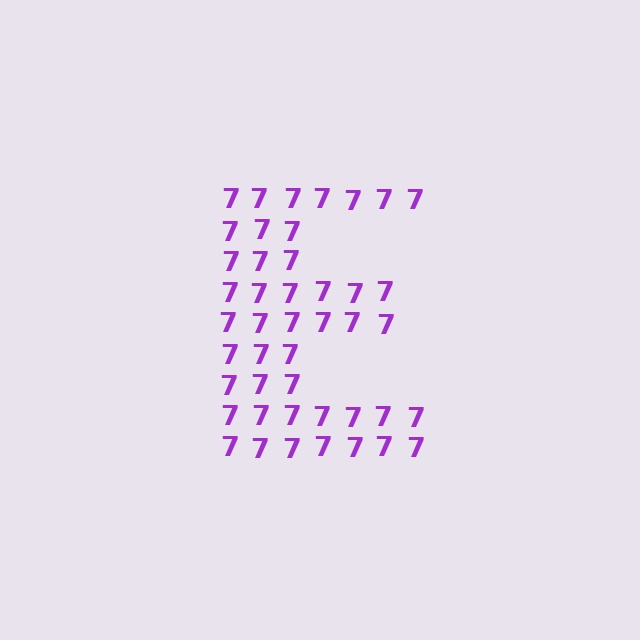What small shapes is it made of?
It is made of small digit 7's.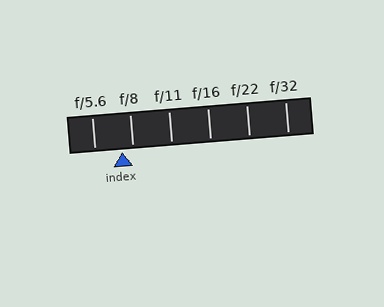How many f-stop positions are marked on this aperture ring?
There are 6 f-stop positions marked.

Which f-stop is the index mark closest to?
The index mark is closest to f/8.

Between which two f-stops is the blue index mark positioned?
The index mark is between f/5.6 and f/8.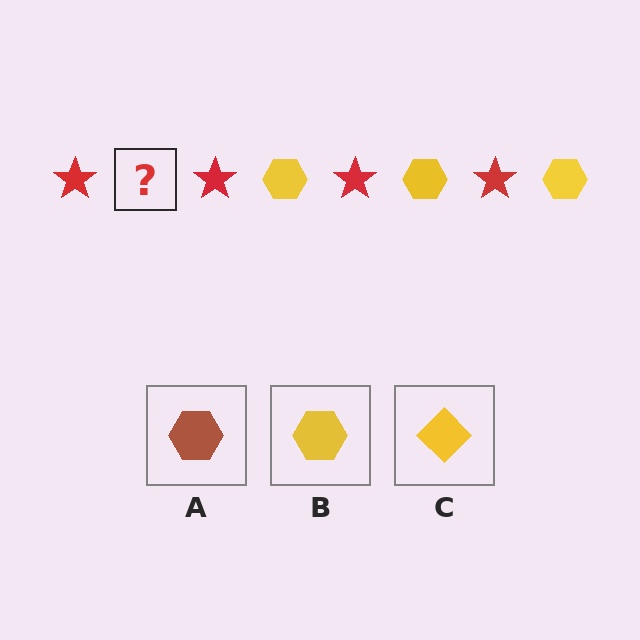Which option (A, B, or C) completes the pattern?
B.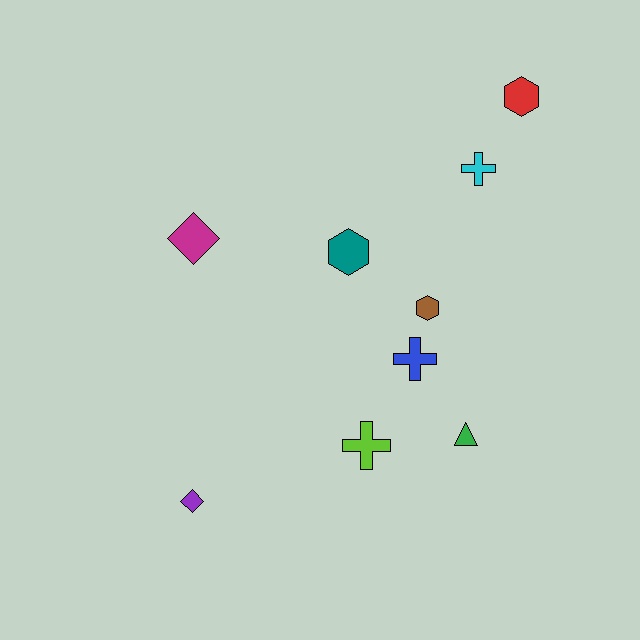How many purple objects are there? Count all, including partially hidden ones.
There is 1 purple object.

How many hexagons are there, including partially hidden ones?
There are 3 hexagons.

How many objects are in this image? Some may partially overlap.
There are 9 objects.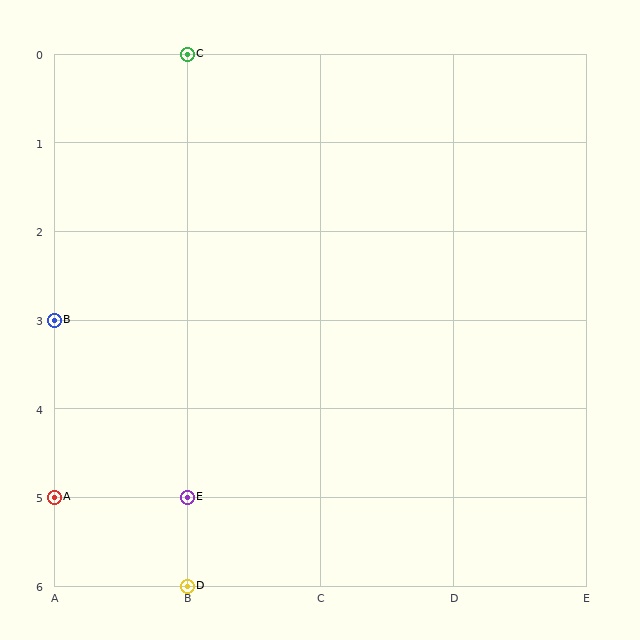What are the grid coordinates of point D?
Point D is at grid coordinates (B, 6).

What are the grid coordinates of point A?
Point A is at grid coordinates (A, 5).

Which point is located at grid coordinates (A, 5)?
Point A is at (A, 5).